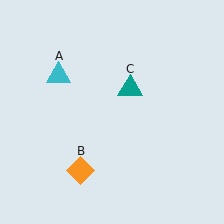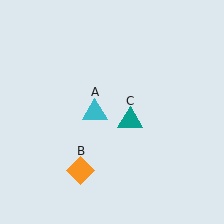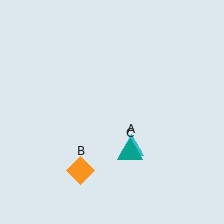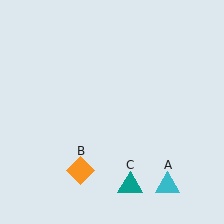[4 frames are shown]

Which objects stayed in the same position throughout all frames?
Orange diamond (object B) remained stationary.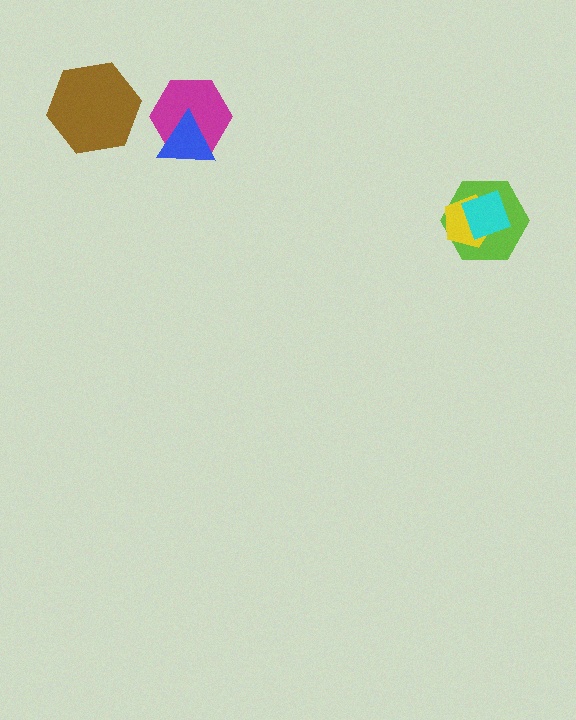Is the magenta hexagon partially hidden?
Yes, it is partially covered by another shape.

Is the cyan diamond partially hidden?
No, no other shape covers it.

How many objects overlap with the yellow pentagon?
2 objects overlap with the yellow pentagon.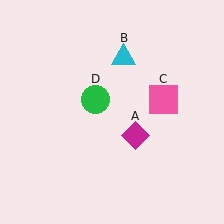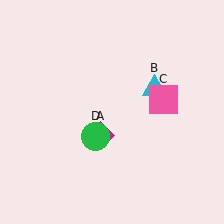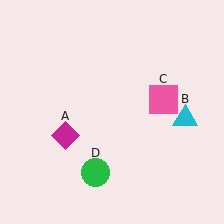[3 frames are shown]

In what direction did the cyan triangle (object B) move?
The cyan triangle (object B) moved down and to the right.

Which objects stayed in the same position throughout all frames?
Pink square (object C) remained stationary.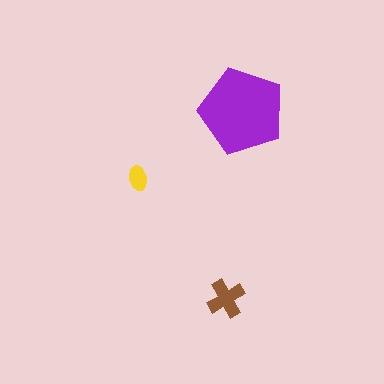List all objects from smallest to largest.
The yellow ellipse, the brown cross, the purple pentagon.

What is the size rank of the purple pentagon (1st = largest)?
1st.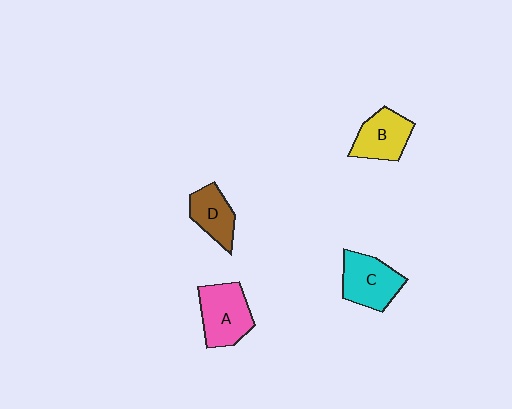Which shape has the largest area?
Shape A (pink).